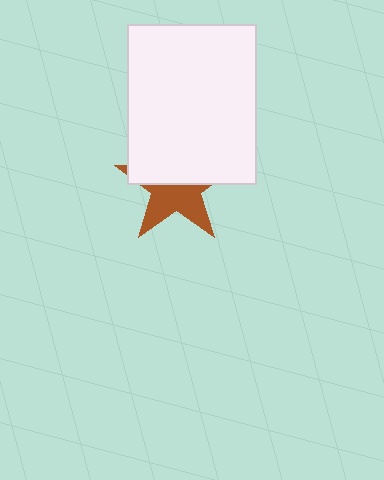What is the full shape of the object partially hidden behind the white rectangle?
The partially hidden object is a brown star.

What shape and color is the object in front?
The object in front is a white rectangle.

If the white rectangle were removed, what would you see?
You would see the complete brown star.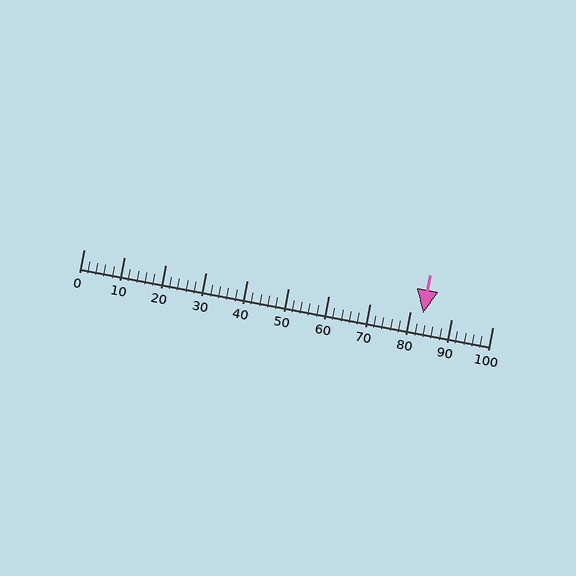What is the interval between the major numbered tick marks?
The major tick marks are spaced 10 units apart.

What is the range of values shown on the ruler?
The ruler shows values from 0 to 100.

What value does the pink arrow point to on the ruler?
The pink arrow points to approximately 83.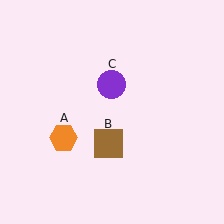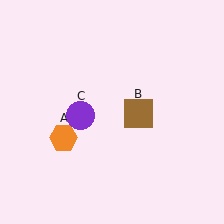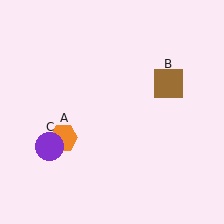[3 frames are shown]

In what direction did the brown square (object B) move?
The brown square (object B) moved up and to the right.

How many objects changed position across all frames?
2 objects changed position: brown square (object B), purple circle (object C).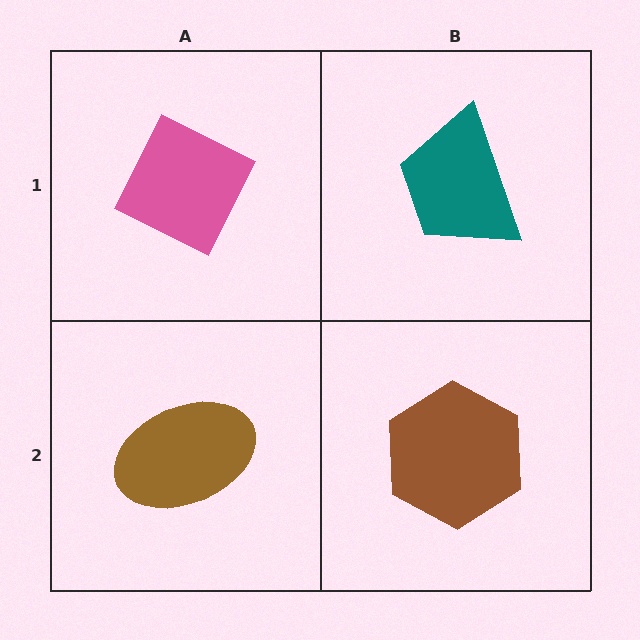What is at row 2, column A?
A brown ellipse.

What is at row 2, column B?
A brown hexagon.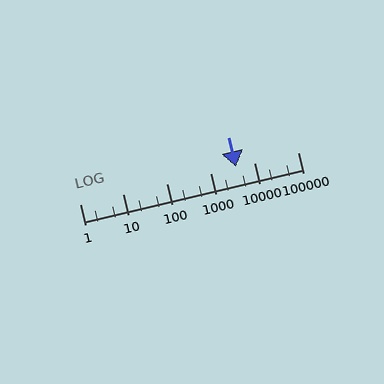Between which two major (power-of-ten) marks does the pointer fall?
The pointer is between 1000 and 10000.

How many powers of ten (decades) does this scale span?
The scale spans 5 decades, from 1 to 100000.